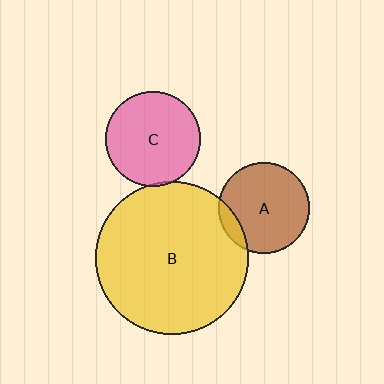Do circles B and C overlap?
Yes.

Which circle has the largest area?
Circle B (yellow).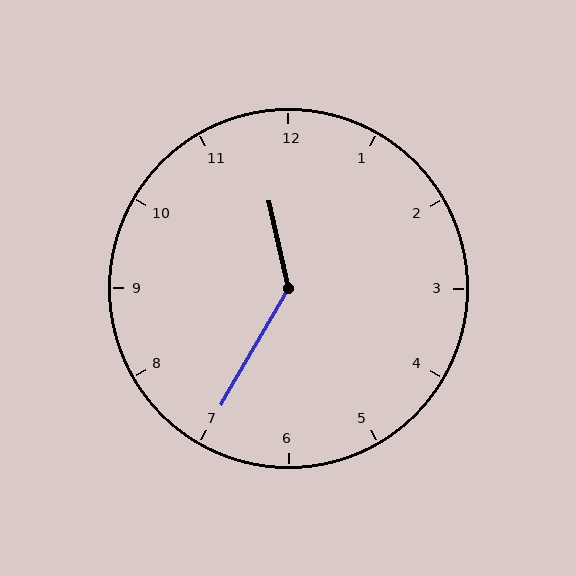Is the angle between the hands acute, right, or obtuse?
It is obtuse.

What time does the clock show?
11:35.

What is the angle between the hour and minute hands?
Approximately 138 degrees.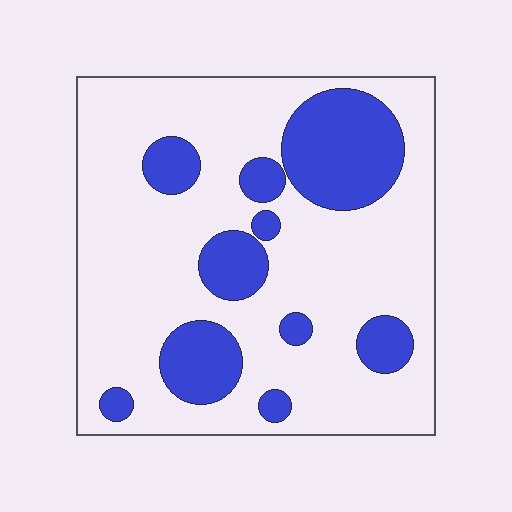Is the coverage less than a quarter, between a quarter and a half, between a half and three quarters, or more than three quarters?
Less than a quarter.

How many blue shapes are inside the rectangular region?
10.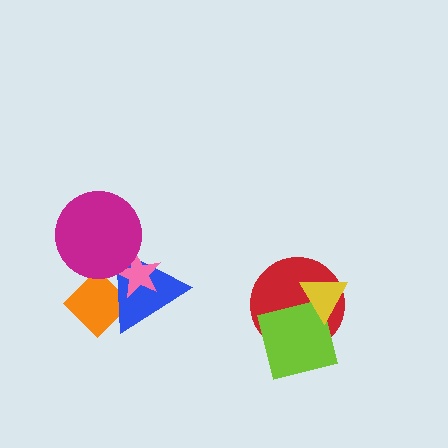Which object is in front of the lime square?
The yellow triangle is in front of the lime square.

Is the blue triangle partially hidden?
Yes, it is partially covered by another shape.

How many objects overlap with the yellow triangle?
2 objects overlap with the yellow triangle.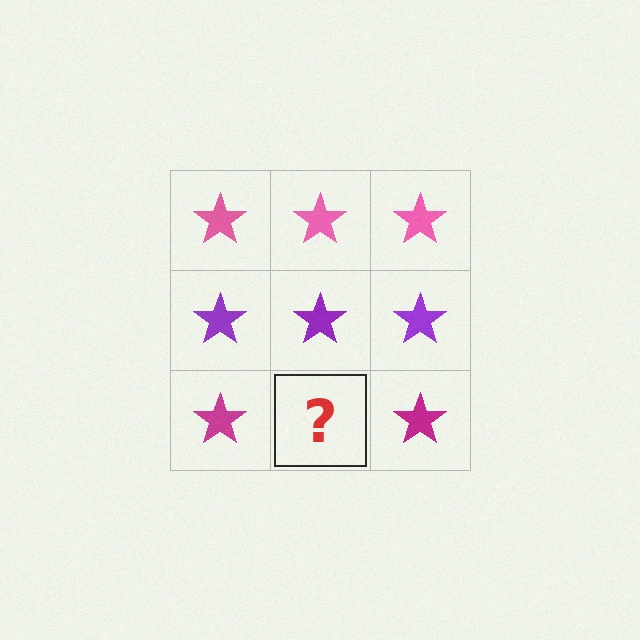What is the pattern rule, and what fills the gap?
The rule is that each row has a consistent color. The gap should be filled with a magenta star.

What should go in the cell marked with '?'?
The missing cell should contain a magenta star.